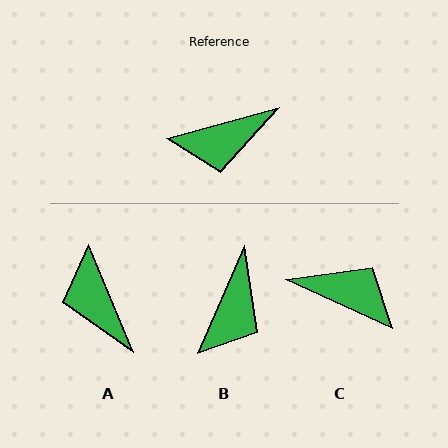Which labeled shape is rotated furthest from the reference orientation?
C, about 140 degrees away.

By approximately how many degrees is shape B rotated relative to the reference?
Approximately 51 degrees counter-clockwise.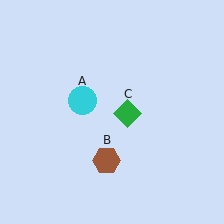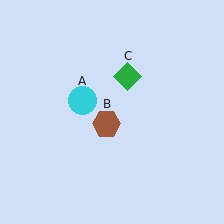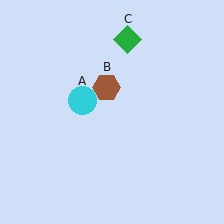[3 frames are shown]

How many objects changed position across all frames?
2 objects changed position: brown hexagon (object B), green diamond (object C).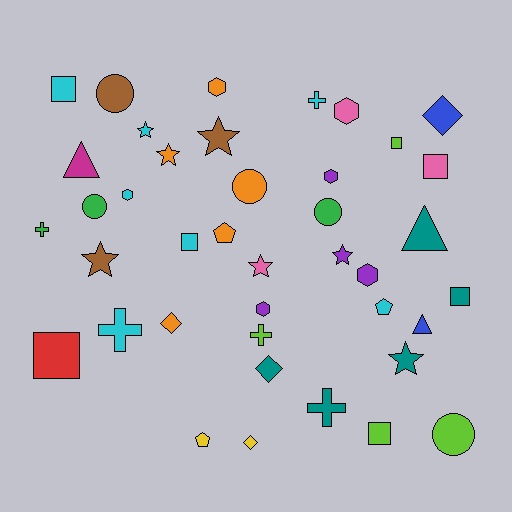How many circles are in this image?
There are 5 circles.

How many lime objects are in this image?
There are 4 lime objects.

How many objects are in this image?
There are 40 objects.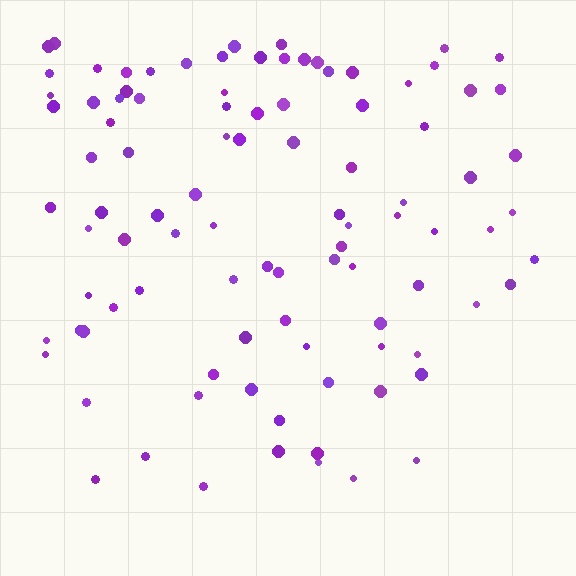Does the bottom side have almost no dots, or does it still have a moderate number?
Still a moderate number, just noticeably fewer than the top.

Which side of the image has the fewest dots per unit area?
The bottom.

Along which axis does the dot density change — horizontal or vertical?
Vertical.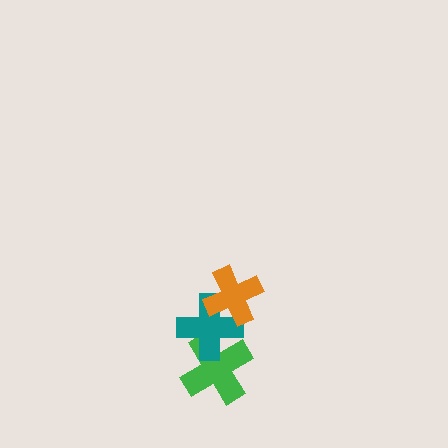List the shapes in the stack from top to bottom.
From top to bottom: the orange cross, the teal cross, the green cross.